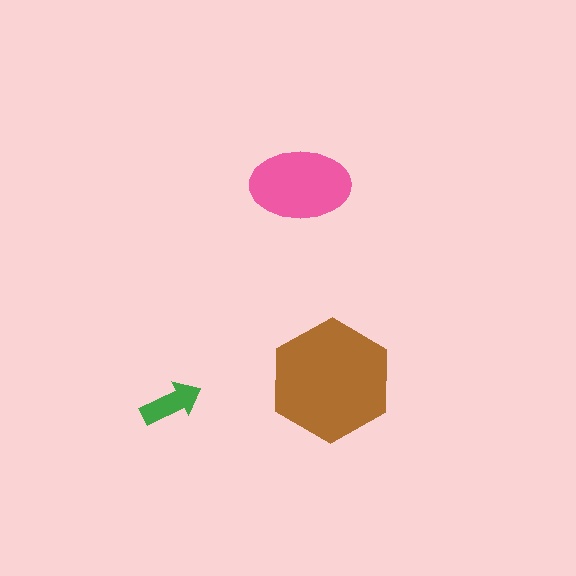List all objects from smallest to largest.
The green arrow, the pink ellipse, the brown hexagon.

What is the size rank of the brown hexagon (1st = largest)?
1st.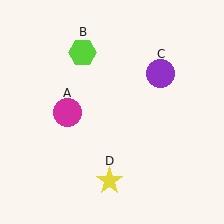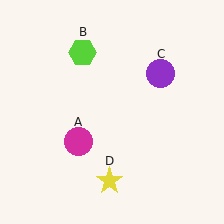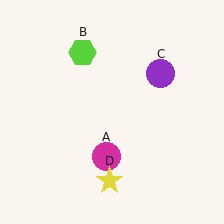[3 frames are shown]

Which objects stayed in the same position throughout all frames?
Lime hexagon (object B) and purple circle (object C) and yellow star (object D) remained stationary.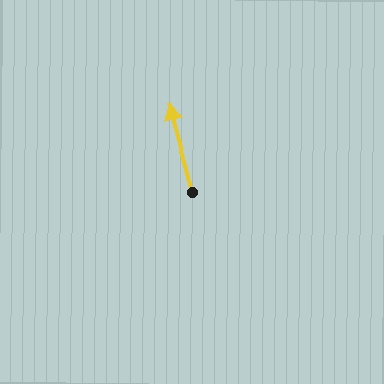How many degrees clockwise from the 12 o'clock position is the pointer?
Approximately 345 degrees.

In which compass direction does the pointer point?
North.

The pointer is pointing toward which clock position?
Roughly 12 o'clock.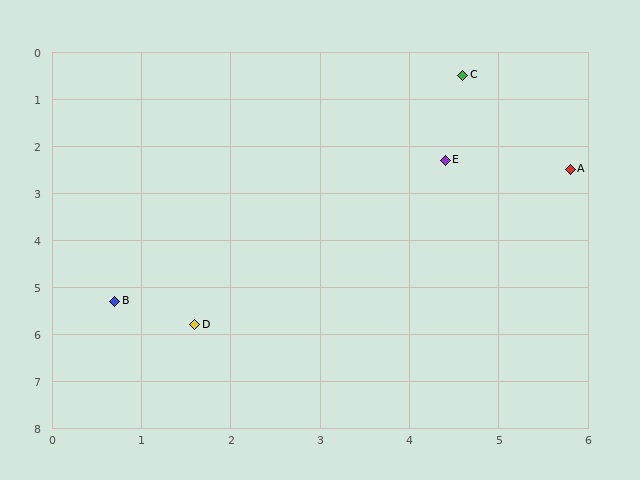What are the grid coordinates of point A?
Point A is at approximately (5.8, 2.5).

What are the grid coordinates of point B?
Point B is at approximately (0.7, 5.3).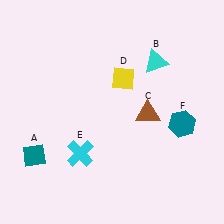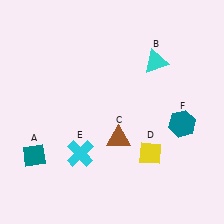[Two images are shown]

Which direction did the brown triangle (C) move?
The brown triangle (C) moved left.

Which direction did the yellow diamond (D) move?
The yellow diamond (D) moved down.